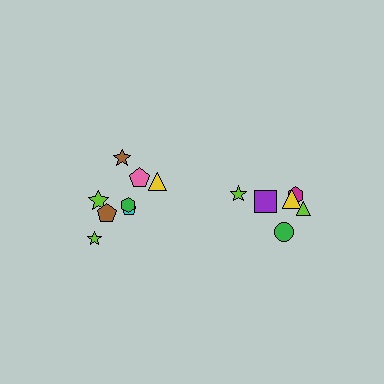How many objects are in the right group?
There are 6 objects.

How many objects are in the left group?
There are 8 objects.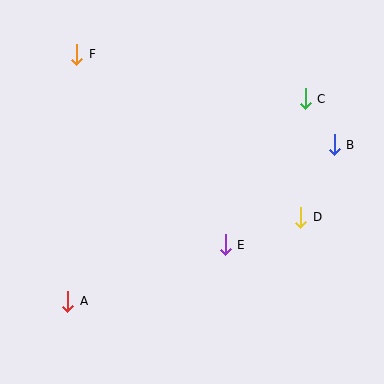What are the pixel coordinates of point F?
Point F is at (77, 54).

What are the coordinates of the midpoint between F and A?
The midpoint between F and A is at (72, 178).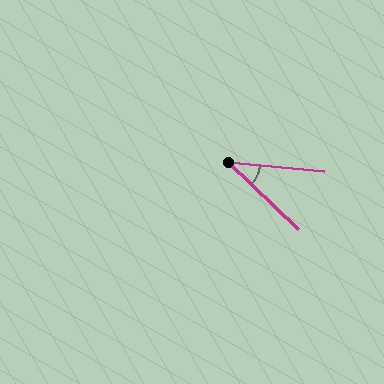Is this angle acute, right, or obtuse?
It is acute.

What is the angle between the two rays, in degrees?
Approximately 38 degrees.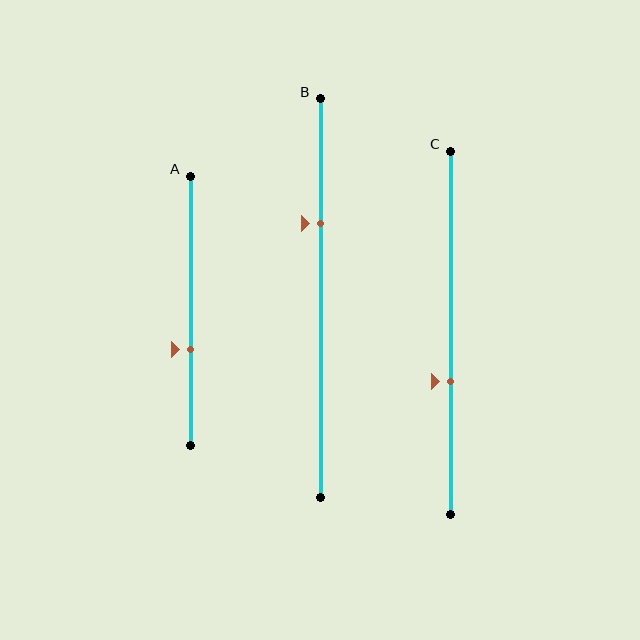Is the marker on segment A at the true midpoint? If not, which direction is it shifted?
No, the marker on segment A is shifted downward by about 14% of the segment length.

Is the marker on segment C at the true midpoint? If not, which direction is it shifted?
No, the marker on segment C is shifted downward by about 14% of the segment length.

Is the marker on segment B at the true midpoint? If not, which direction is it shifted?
No, the marker on segment B is shifted upward by about 19% of the segment length.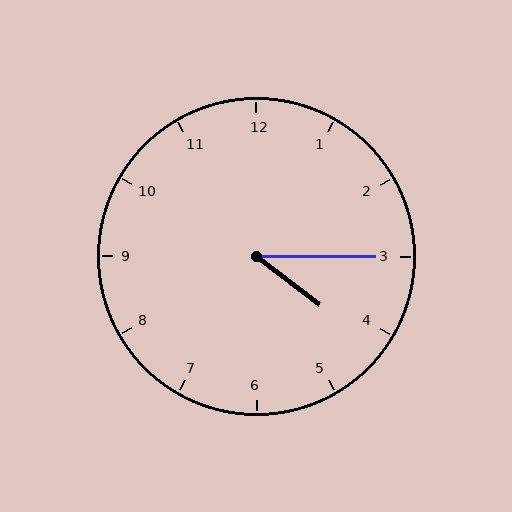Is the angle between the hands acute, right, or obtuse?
It is acute.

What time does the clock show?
4:15.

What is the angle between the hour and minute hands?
Approximately 38 degrees.